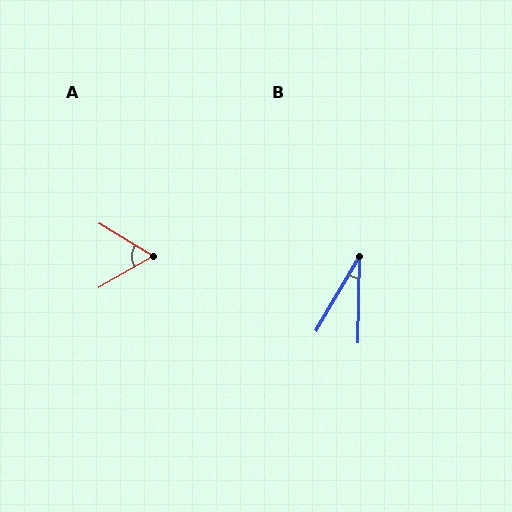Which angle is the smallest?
B, at approximately 29 degrees.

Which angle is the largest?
A, at approximately 61 degrees.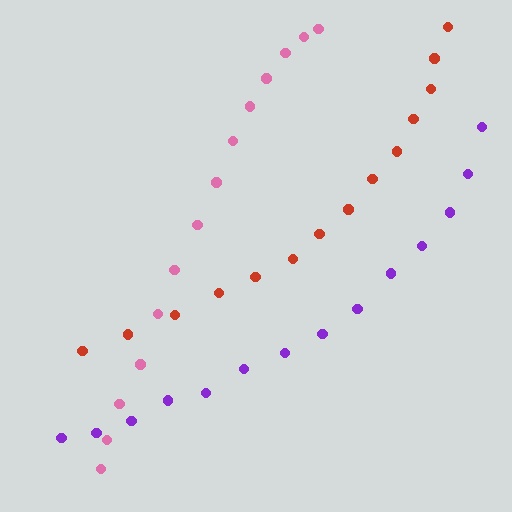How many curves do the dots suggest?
There are 3 distinct paths.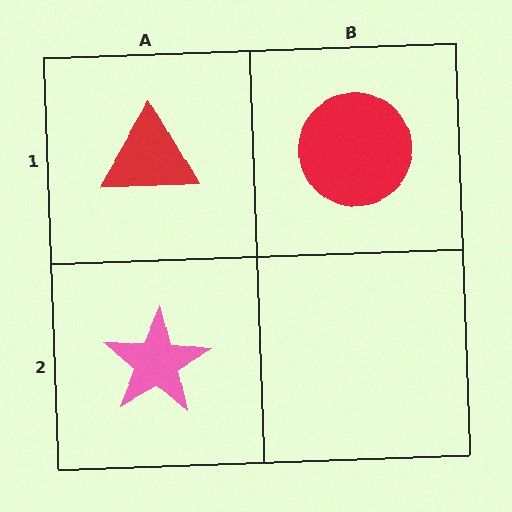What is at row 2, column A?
A pink star.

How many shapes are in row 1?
2 shapes.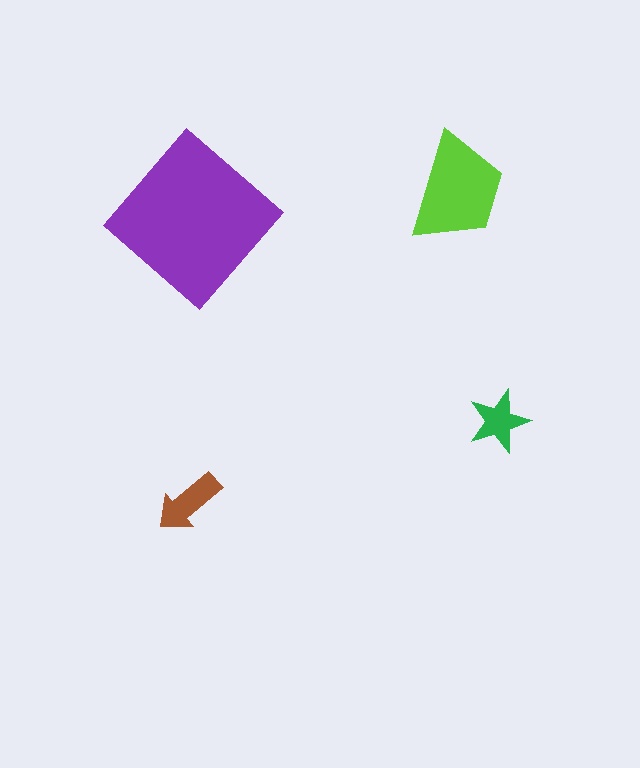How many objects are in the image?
There are 4 objects in the image.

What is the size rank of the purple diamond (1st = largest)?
1st.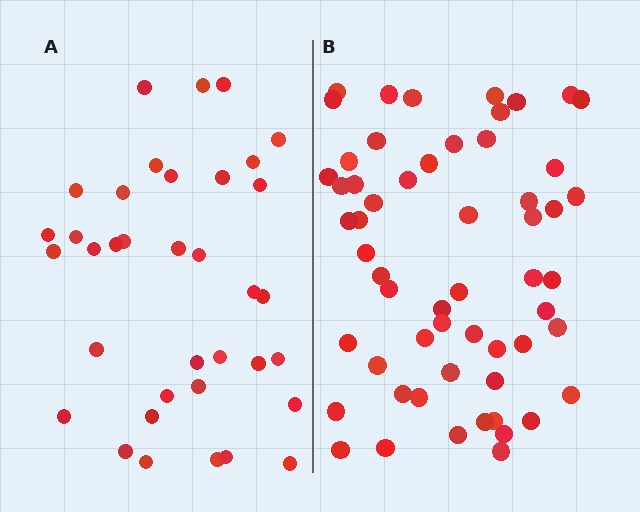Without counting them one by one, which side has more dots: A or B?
Region B (the right region) has more dots.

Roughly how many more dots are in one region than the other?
Region B has approximately 20 more dots than region A.